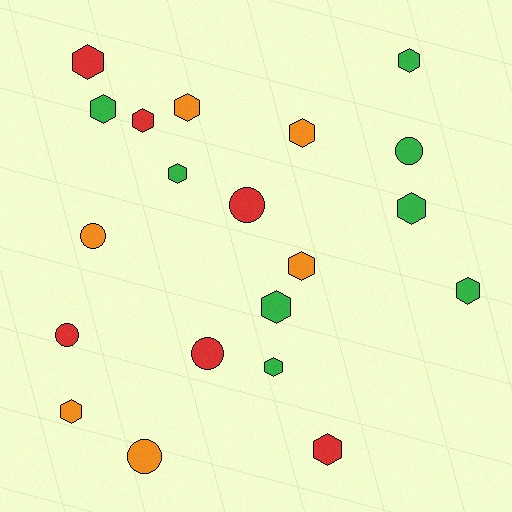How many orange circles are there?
There are 2 orange circles.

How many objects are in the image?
There are 20 objects.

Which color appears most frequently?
Green, with 8 objects.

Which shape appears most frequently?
Hexagon, with 14 objects.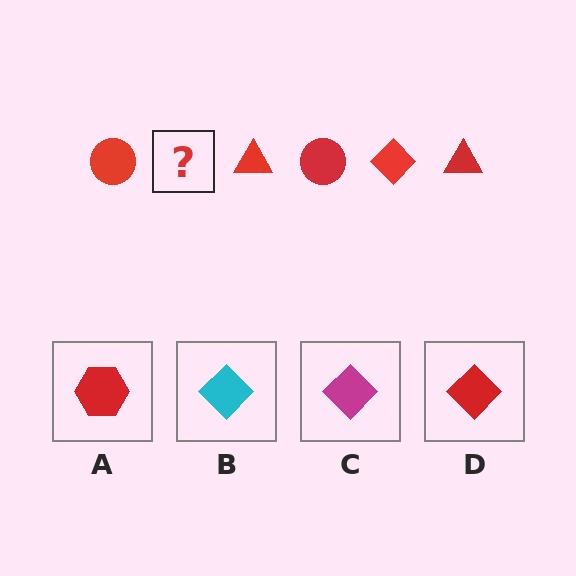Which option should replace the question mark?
Option D.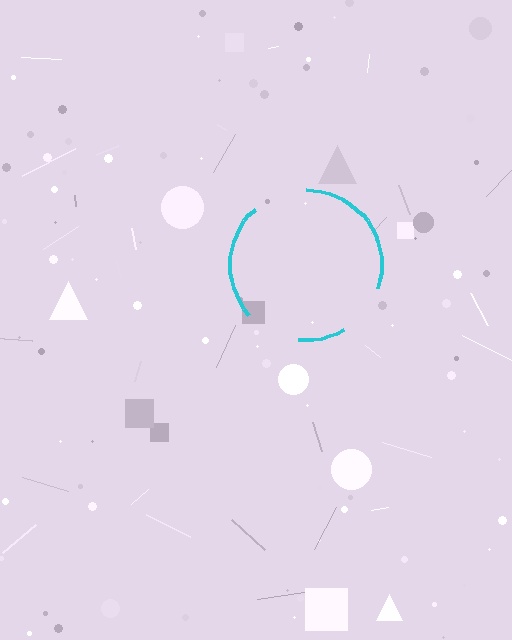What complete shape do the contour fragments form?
The contour fragments form a circle.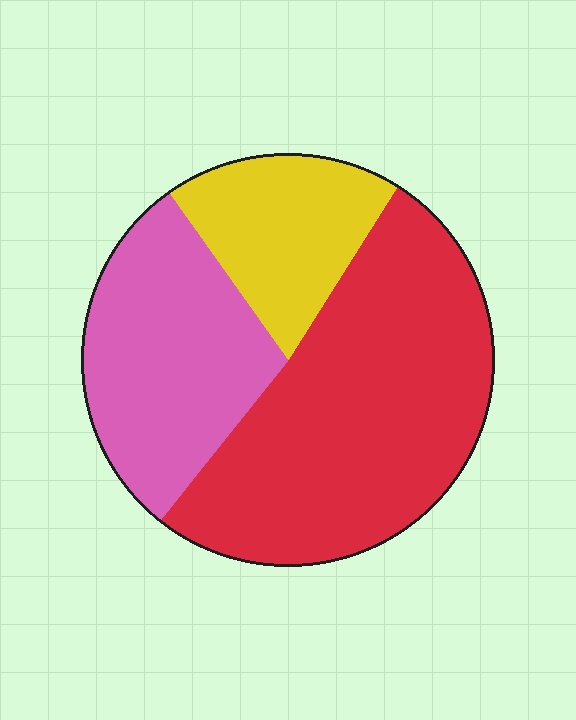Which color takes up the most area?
Red, at roughly 50%.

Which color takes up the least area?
Yellow, at roughly 20%.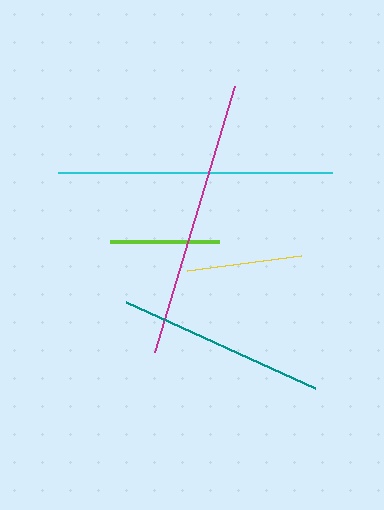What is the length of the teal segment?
The teal segment is approximately 207 pixels long.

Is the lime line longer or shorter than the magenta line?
The magenta line is longer than the lime line.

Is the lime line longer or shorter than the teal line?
The teal line is longer than the lime line.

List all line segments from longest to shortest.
From longest to shortest: magenta, cyan, teal, yellow, lime.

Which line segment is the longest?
The magenta line is the longest at approximately 278 pixels.